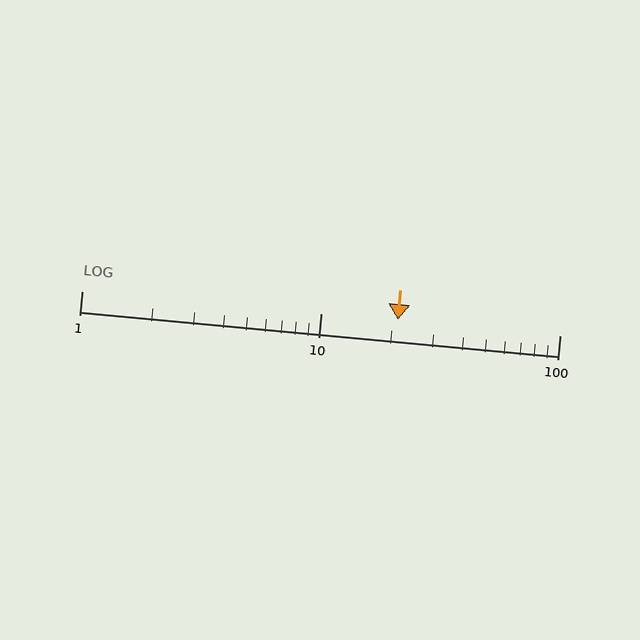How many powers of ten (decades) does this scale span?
The scale spans 2 decades, from 1 to 100.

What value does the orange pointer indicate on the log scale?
The pointer indicates approximately 21.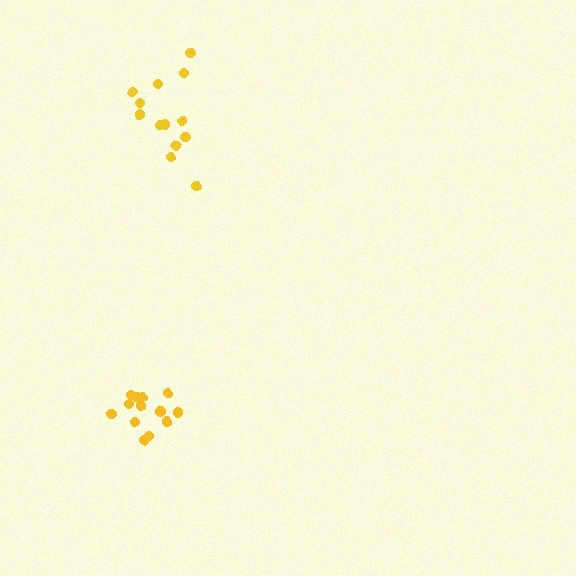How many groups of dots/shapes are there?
There are 2 groups.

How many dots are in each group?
Group 1: 13 dots, Group 2: 13 dots (26 total).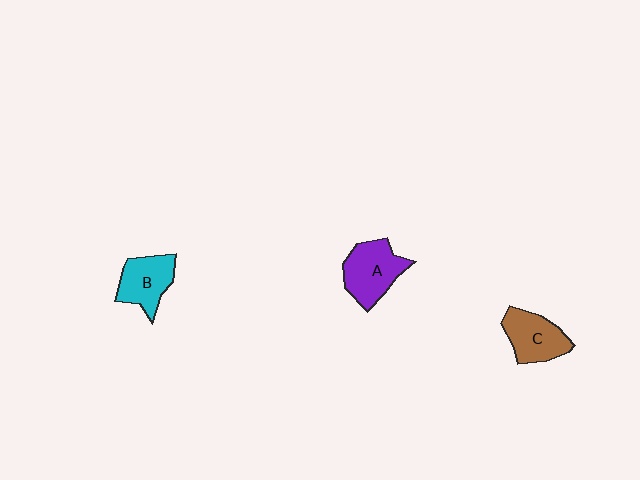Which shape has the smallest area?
Shape B (cyan).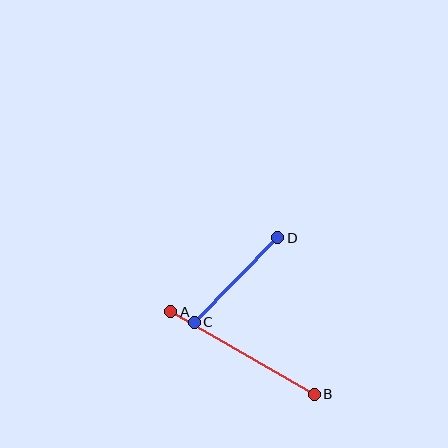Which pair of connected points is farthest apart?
Points A and B are farthest apart.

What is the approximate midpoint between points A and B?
The midpoint is at approximately (243, 353) pixels.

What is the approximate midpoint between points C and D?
The midpoint is at approximately (236, 280) pixels.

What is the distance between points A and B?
The distance is approximately 166 pixels.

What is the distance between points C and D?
The distance is approximately 119 pixels.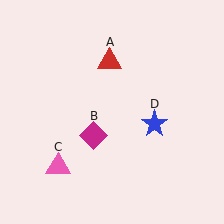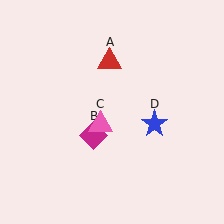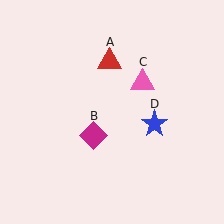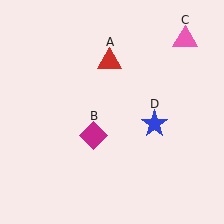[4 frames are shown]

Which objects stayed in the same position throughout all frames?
Red triangle (object A) and magenta diamond (object B) and blue star (object D) remained stationary.